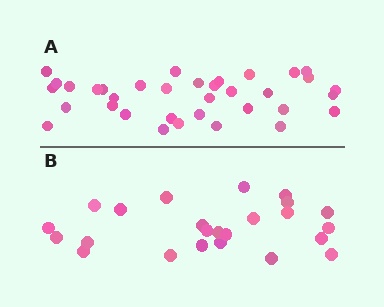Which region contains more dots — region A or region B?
Region A (the top region) has more dots.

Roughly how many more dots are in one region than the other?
Region A has roughly 12 or so more dots than region B.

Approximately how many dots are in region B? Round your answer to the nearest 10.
About 20 dots. (The exact count is 24, which rounds to 20.)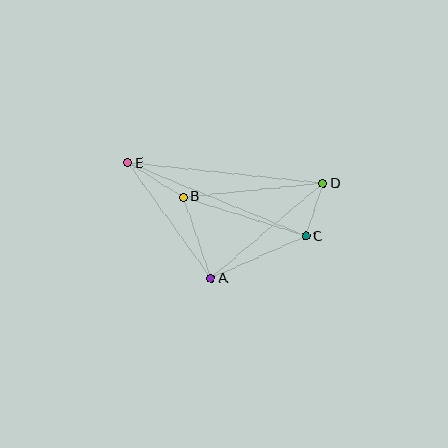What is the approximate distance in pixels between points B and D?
The distance between B and D is approximately 140 pixels.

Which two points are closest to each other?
Points C and D are closest to each other.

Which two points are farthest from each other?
Points D and E are farthest from each other.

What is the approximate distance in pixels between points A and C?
The distance between A and C is approximately 104 pixels.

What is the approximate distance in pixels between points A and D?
The distance between A and D is approximately 147 pixels.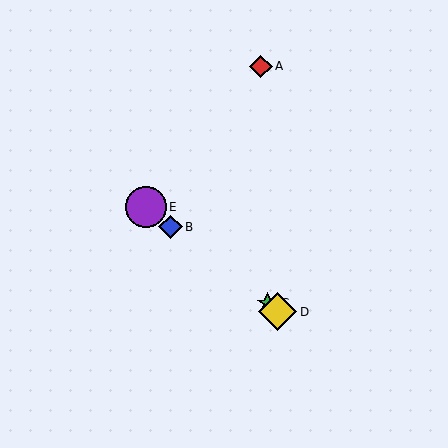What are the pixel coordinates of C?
Object C is at (268, 303).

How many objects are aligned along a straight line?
4 objects (B, C, D, E) are aligned along a straight line.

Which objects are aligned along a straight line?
Objects B, C, D, E are aligned along a straight line.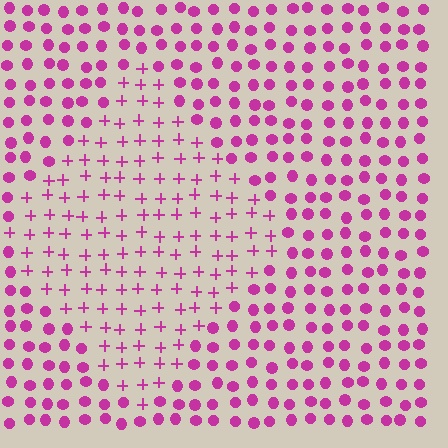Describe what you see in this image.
The image is filled with small magenta elements arranged in a uniform grid. A diamond-shaped region contains plus signs, while the surrounding area contains circles. The boundary is defined purely by the change in element shape.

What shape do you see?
I see a diamond.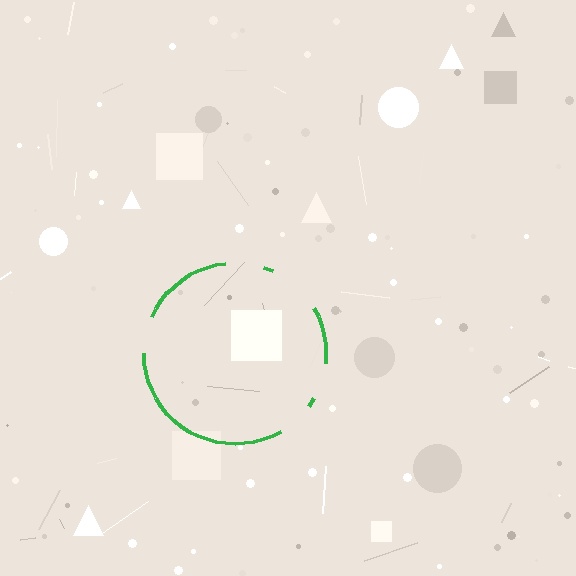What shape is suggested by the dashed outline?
The dashed outline suggests a circle.